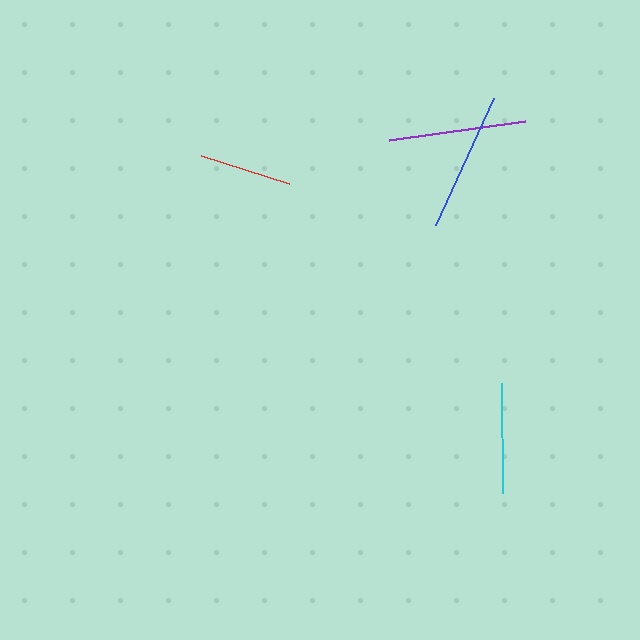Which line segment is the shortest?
The red line is the shortest at approximately 92 pixels.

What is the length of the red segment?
The red segment is approximately 92 pixels long.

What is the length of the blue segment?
The blue segment is approximately 140 pixels long.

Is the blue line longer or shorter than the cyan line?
The blue line is longer than the cyan line.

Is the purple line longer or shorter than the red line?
The purple line is longer than the red line.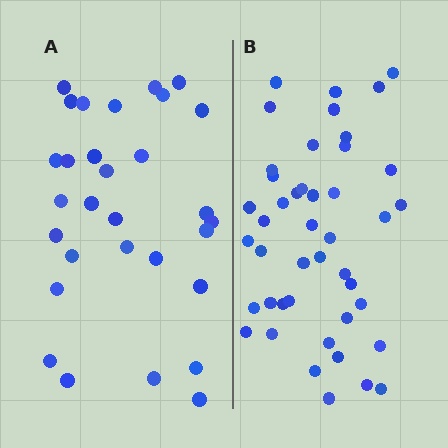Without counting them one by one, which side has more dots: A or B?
Region B (the right region) has more dots.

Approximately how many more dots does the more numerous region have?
Region B has approximately 15 more dots than region A.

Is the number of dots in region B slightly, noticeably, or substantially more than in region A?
Region B has substantially more. The ratio is roughly 1.5 to 1.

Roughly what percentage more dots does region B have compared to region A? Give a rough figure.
About 45% more.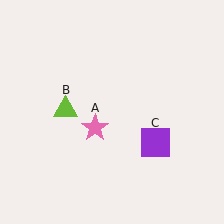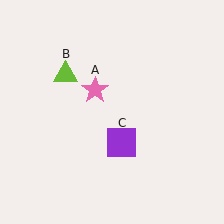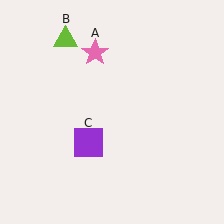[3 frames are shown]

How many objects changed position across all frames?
3 objects changed position: pink star (object A), lime triangle (object B), purple square (object C).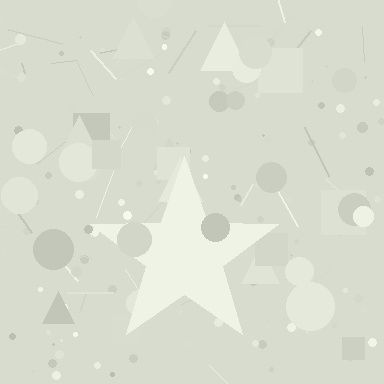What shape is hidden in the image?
A star is hidden in the image.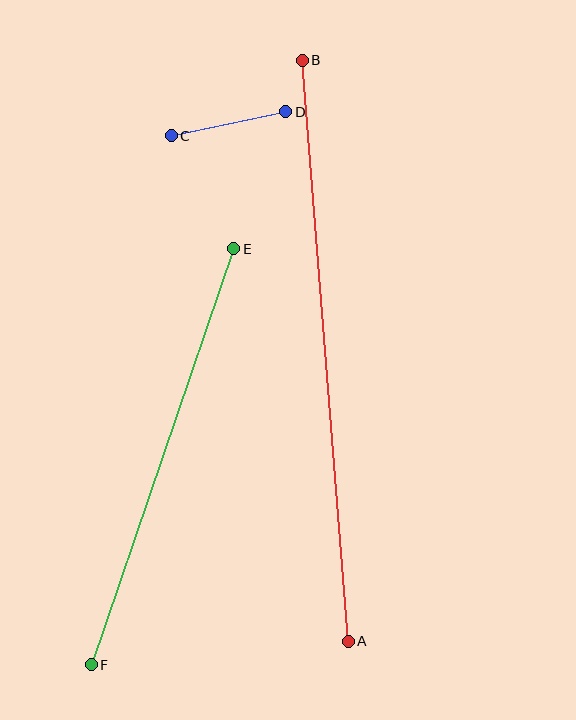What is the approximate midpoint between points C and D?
The midpoint is at approximately (228, 124) pixels.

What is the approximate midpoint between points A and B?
The midpoint is at approximately (325, 351) pixels.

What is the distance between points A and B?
The distance is approximately 583 pixels.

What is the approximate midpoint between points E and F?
The midpoint is at approximately (163, 457) pixels.